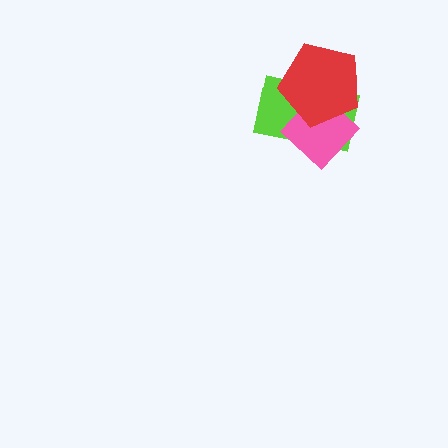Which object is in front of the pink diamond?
The red pentagon is in front of the pink diamond.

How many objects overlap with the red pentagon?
2 objects overlap with the red pentagon.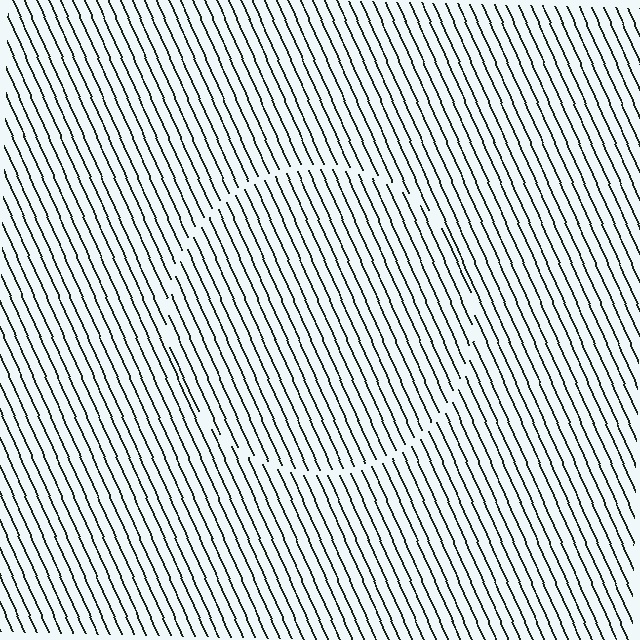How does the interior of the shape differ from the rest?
The interior of the shape contains the same grating, shifted by half a period — the contour is defined by the phase discontinuity where line-ends from the inner and outer gratings abut.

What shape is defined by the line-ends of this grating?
An illusory circle. The interior of the shape contains the same grating, shifted by half a period — the contour is defined by the phase discontinuity where line-ends from the inner and outer gratings abut.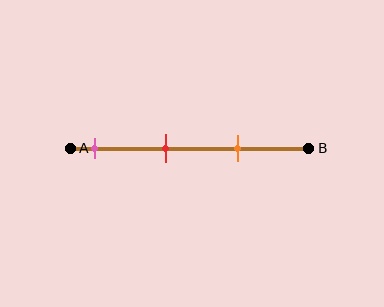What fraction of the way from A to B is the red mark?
The red mark is approximately 40% (0.4) of the way from A to B.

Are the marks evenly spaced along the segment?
Yes, the marks are approximately evenly spaced.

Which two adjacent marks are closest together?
The red and orange marks are the closest adjacent pair.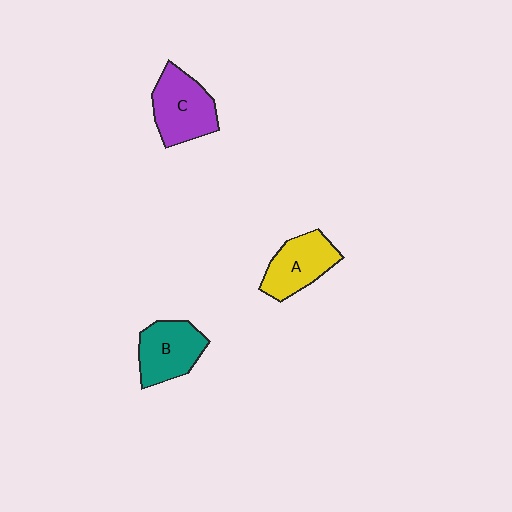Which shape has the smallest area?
Shape A (yellow).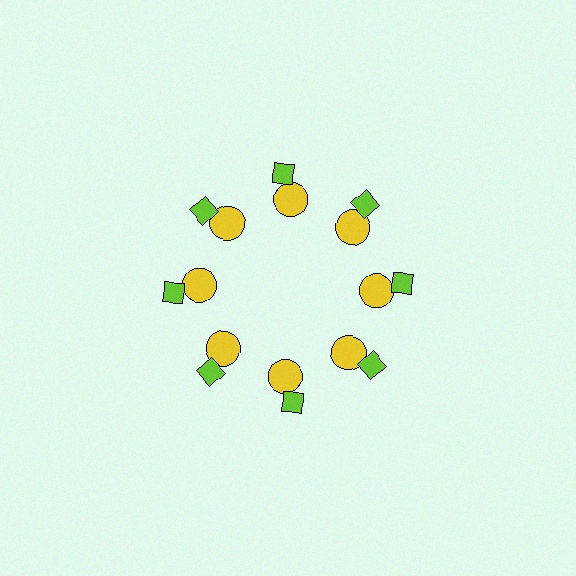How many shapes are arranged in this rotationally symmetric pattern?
There are 16 shapes, arranged in 8 groups of 2.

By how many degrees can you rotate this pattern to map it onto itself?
The pattern maps onto itself every 45 degrees of rotation.